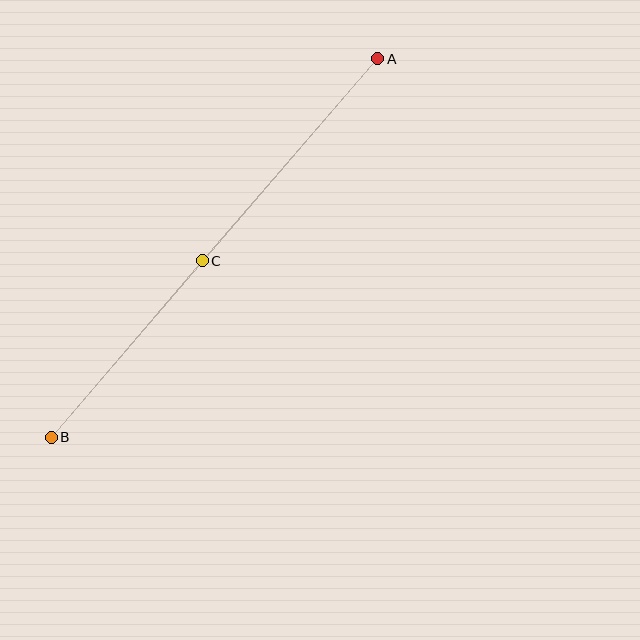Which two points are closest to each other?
Points B and C are closest to each other.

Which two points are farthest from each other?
Points A and B are farthest from each other.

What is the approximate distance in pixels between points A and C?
The distance between A and C is approximately 268 pixels.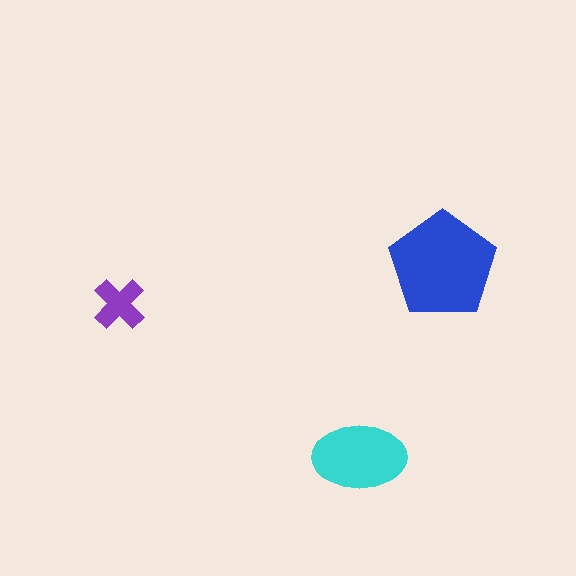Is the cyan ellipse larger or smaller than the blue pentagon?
Smaller.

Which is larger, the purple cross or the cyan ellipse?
The cyan ellipse.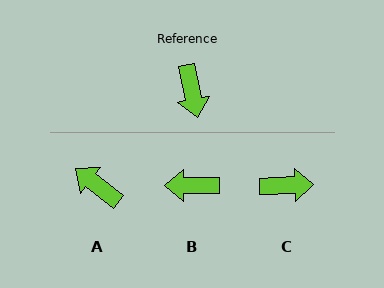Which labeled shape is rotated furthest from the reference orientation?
A, about 139 degrees away.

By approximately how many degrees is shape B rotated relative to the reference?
Approximately 101 degrees clockwise.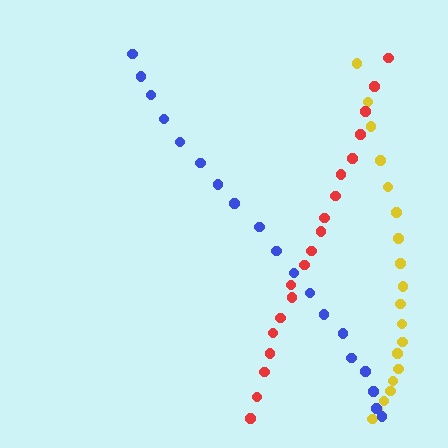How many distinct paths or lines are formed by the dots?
There are 3 distinct paths.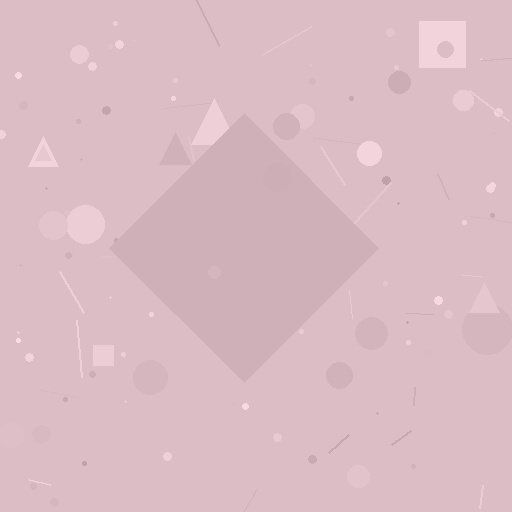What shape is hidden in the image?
A diamond is hidden in the image.